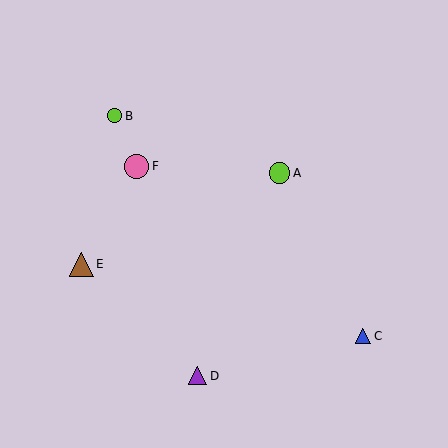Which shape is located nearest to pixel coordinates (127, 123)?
The lime circle (labeled B) at (115, 116) is nearest to that location.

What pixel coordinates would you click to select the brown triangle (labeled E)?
Click at (81, 264) to select the brown triangle E.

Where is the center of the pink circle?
The center of the pink circle is at (137, 166).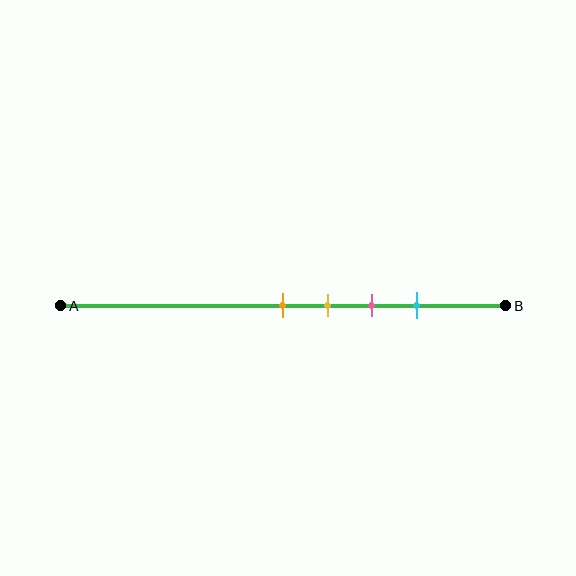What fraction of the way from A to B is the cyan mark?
The cyan mark is approximately 80% (0.8) of the way from A to B.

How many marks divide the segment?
There are 4 marks dividing the segment.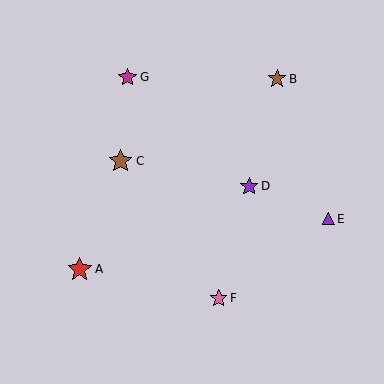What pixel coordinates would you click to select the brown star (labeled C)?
Click at (121, 161) to select the brown star C.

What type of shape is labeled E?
Shape E is a purple triangle.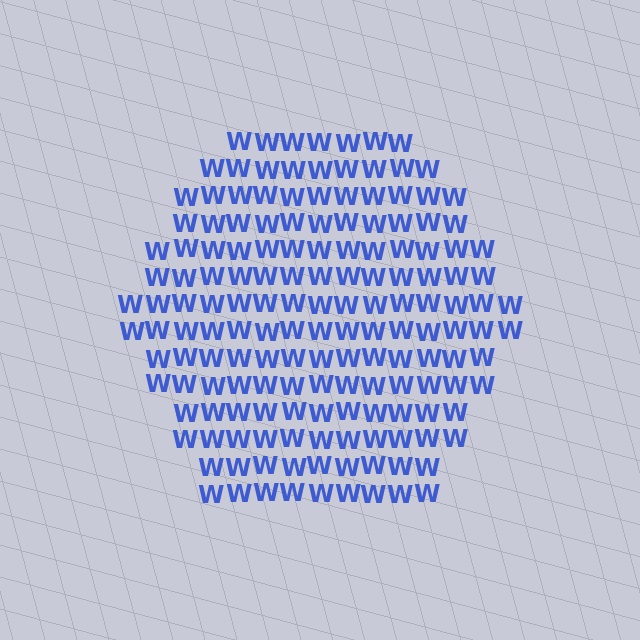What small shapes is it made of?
It is made of small letter W's.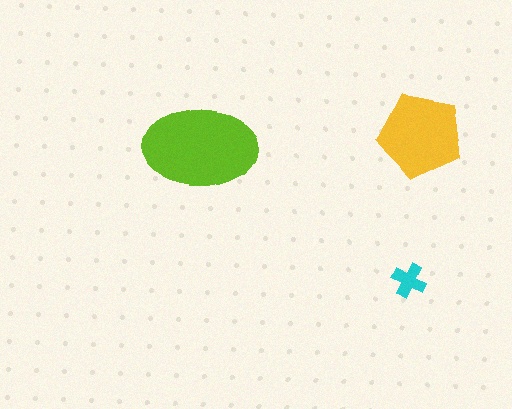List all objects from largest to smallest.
The lime ellipse, the yellow pentagon, the cyan cross.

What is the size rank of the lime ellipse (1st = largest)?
1st.